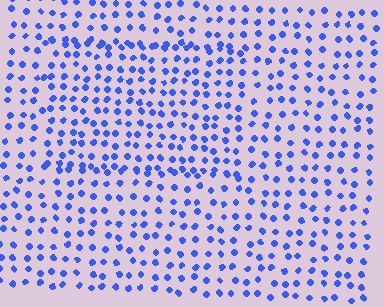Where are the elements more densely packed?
The elements are more densely packed inside the rectangle boundary.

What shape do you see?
I see a rectangle.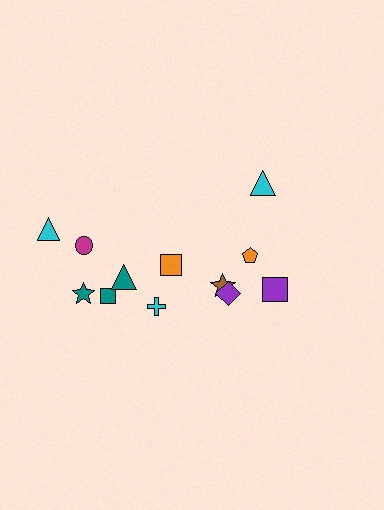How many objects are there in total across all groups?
There are 12 objects.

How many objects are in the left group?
There are 7 objects.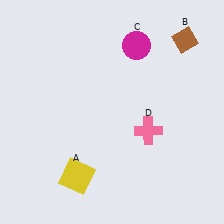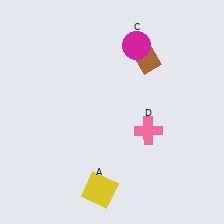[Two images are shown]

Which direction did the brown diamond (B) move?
The brown diamond (B) moved left.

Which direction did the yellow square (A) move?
The yellow square (A) moved right.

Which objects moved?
The objects that moved are: the yellow square (A), the brown diamond (B).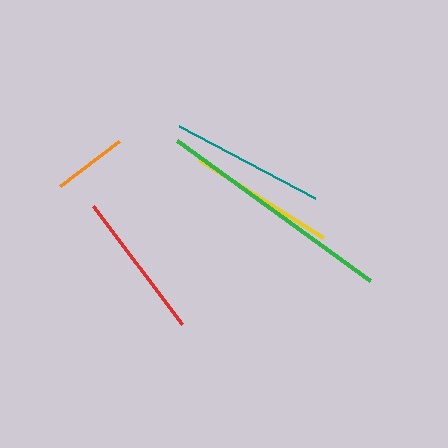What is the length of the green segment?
The green segment is approximately 239 pixels long.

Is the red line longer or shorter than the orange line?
The red line is longer than the orange line.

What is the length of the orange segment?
The orange segment is approximately 75 pixels long.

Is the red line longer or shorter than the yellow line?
The red line is longer than the yellow line.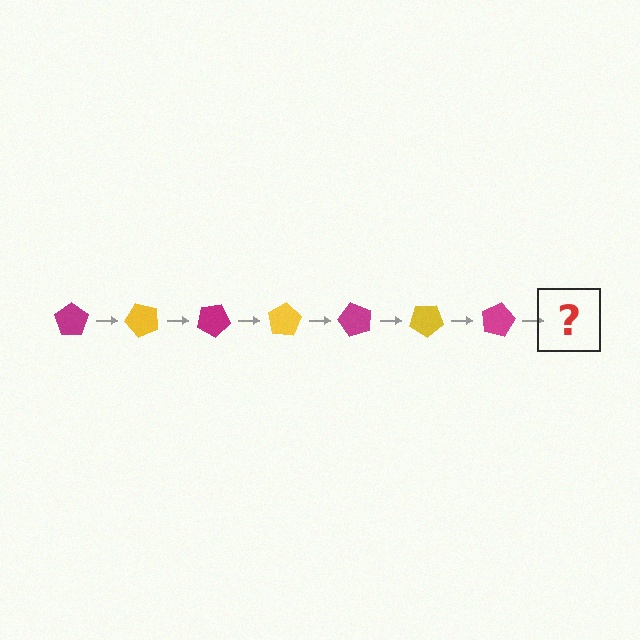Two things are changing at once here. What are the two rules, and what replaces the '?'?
The two rules are that it rotates 50 degrees each step and the color cycles through magenta and yellow. The '?' should be a yellow pentagon, rotated 350 degrees from the start.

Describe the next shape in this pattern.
It should be a yellow pentagon, rotated 350 degrees from the start.